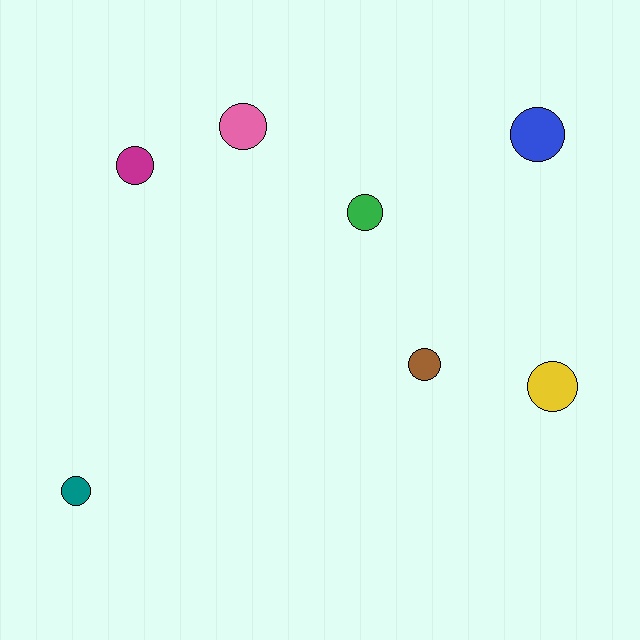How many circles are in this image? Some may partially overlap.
There are 7 circles.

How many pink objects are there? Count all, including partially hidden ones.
There is 1 pink object.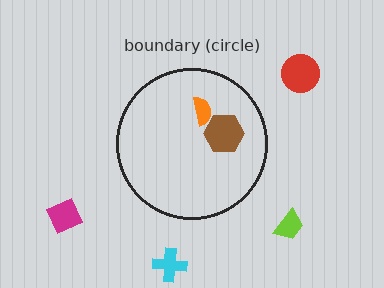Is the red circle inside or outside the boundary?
Outside.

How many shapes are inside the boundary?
2 inside, 4 outside.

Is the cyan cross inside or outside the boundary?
Outside.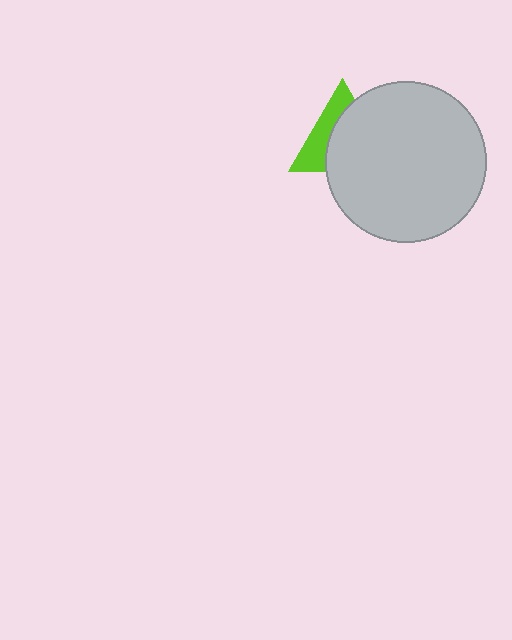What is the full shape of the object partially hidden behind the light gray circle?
The partially hidden object is a lime triangle.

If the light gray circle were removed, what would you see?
You would see the complete lime triangle.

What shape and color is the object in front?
The object in front is a light gray circle.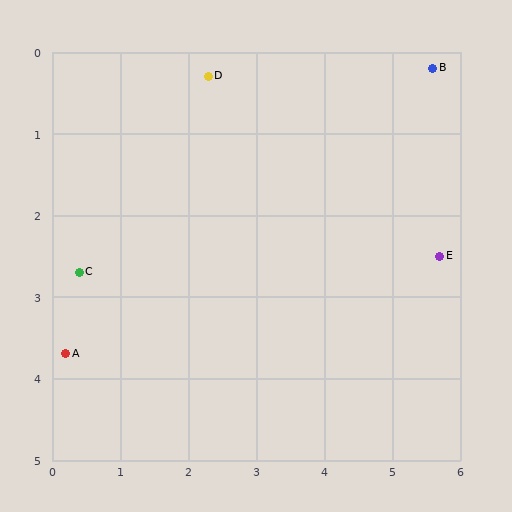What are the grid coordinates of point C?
Point C is at approximately (0.4, 2.7).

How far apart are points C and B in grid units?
Points C and B are about 5.8 grid units apart.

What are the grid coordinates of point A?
Point A is at approximately (0.2, 3.7).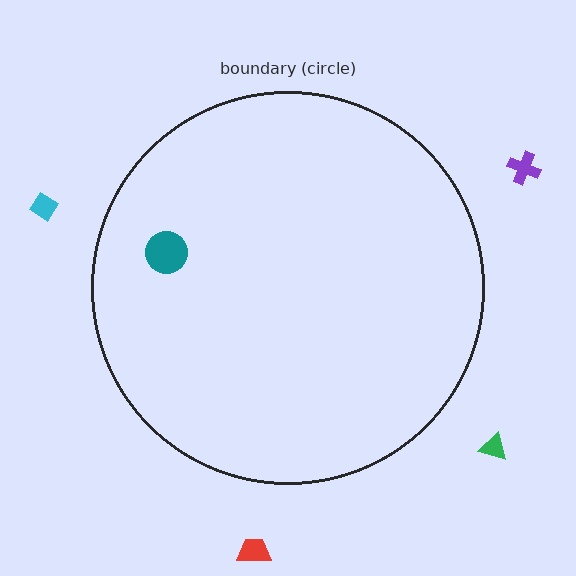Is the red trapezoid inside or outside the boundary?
Outside.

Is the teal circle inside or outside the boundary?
Inside.